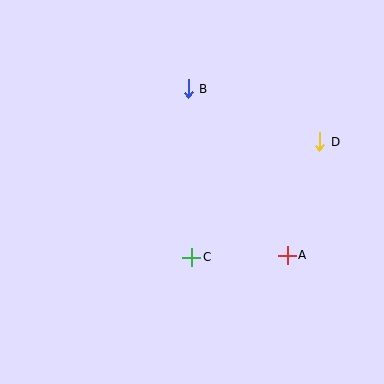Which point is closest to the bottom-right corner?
Point A is closest to the bottom-right corner.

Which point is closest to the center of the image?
Point C at (192, 257) is closest to the center.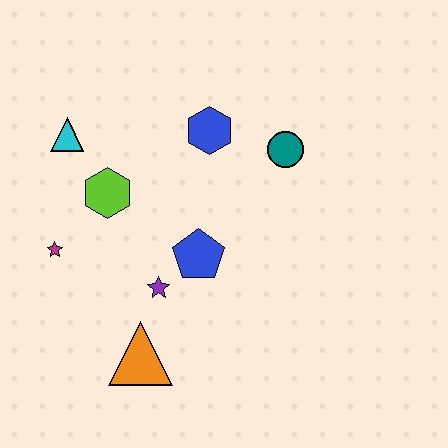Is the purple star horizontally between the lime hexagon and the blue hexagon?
Yes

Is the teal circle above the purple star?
Yes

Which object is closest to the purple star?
The blue pentagon is closest to the purple star.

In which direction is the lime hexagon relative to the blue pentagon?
The lime hexagon is to the left of the blue pentagon.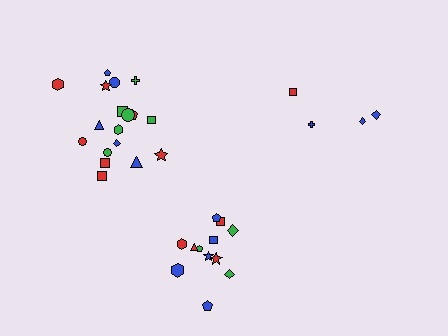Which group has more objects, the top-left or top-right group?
The top-left group.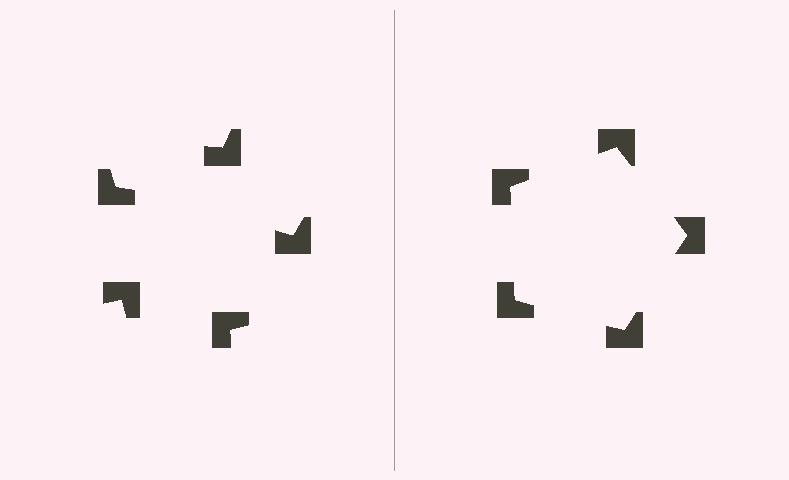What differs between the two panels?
The notched squares are positioned identically on both sides; only the wedge orientations differ. On the right they align to a pentagon; on the left they are misaligned.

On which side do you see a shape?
An illusory pentagon appears on the right side. On the left side the wedge cuts are rotated, so no coherent shape forms.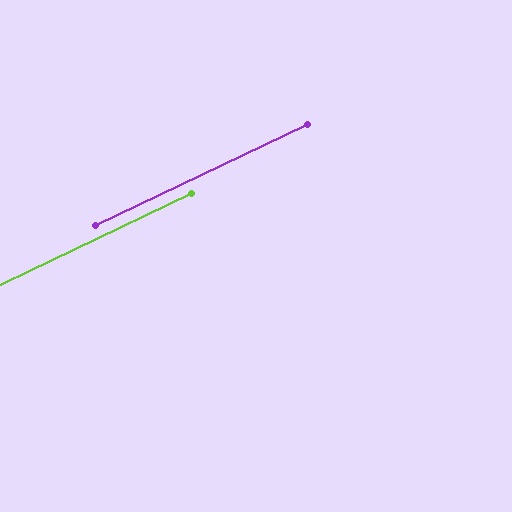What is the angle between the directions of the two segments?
Approximately 0 degrees.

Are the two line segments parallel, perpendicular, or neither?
Parallel — their directions differ by only 0.1°.